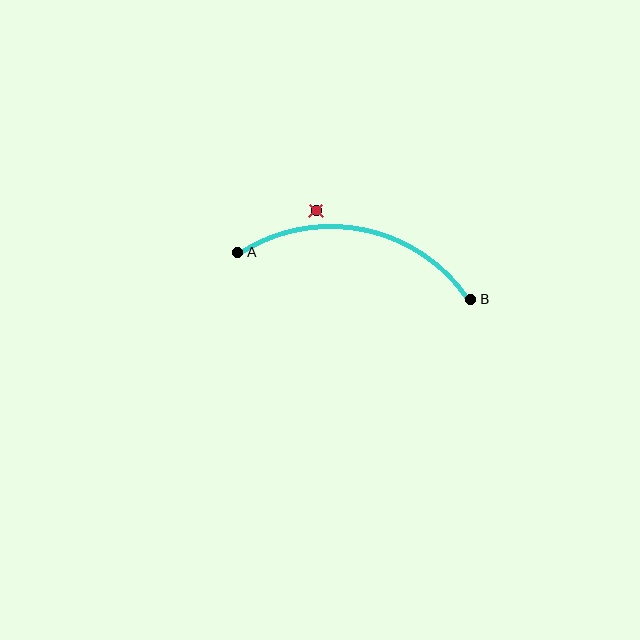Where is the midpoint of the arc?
The arc midpoint is the point on the curve farthest from the straight line joining A and B. It sits above that line.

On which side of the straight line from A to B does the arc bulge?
The arc bulges above the straight line connecting A and B.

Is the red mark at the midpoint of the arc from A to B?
No — the red mark does not lie on the arc at all. It sits slightly outside the curve.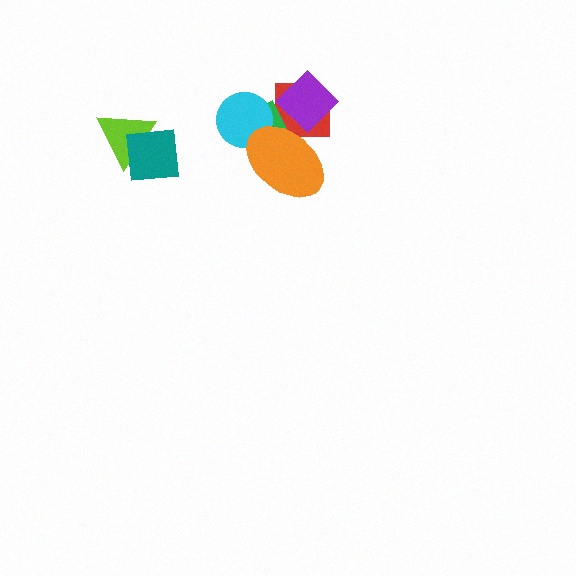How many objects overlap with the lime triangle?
1 object overlaps with the lime triangle.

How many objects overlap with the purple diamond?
3 objects overlap with the purple diamond.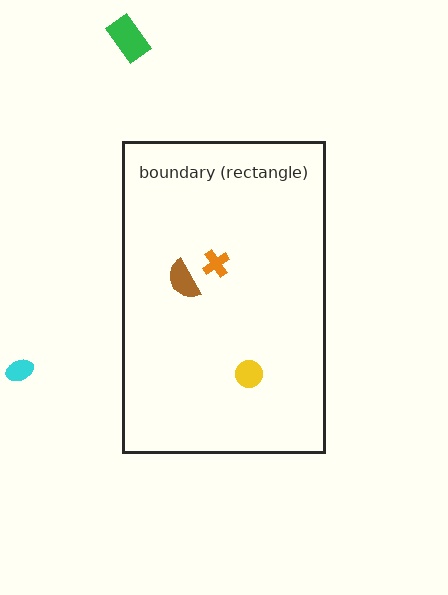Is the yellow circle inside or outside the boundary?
Inside.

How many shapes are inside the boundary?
3 inside, 2 outside.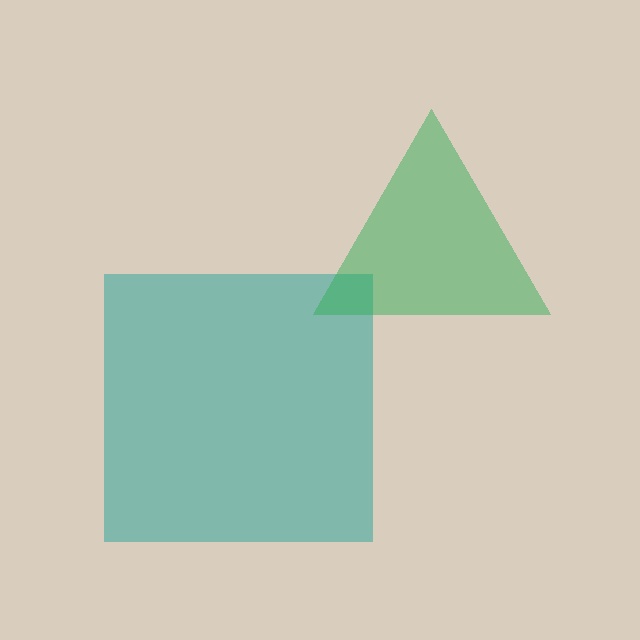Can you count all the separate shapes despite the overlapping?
Yes, there are 2 separate shapes.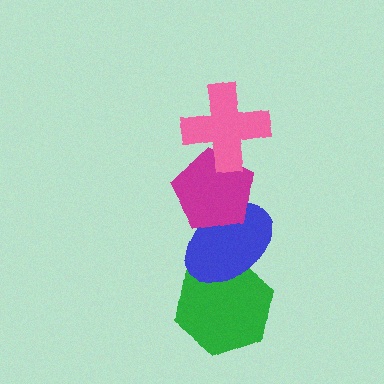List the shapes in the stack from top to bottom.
From top to bottom: the pink cross, the magenta pentagon, the blue ellipse, the green hexagon.